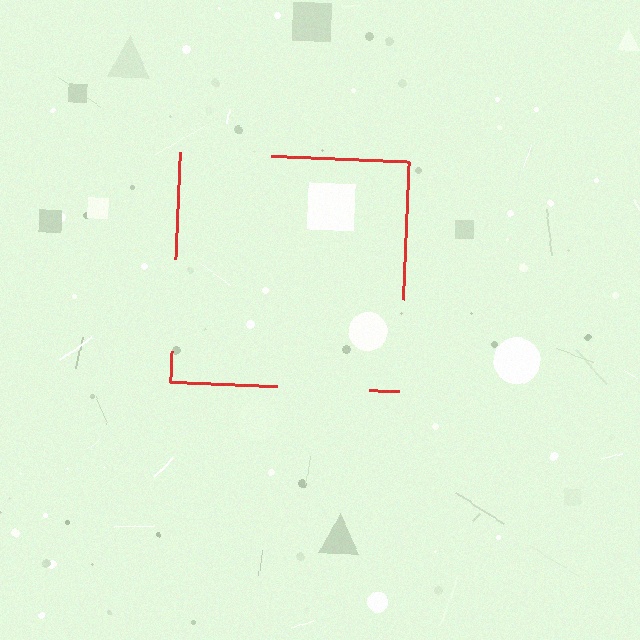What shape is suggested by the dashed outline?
The dashed outline suggests a square.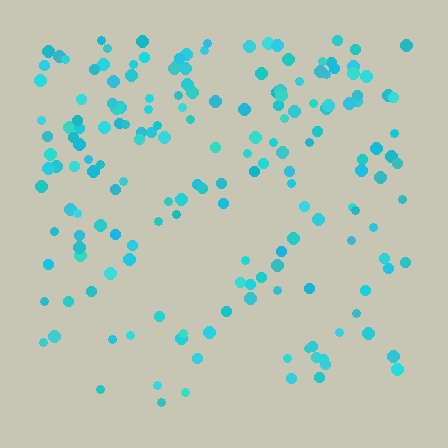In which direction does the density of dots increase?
From bottom to top, with the top side densest.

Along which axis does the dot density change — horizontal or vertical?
Vertical.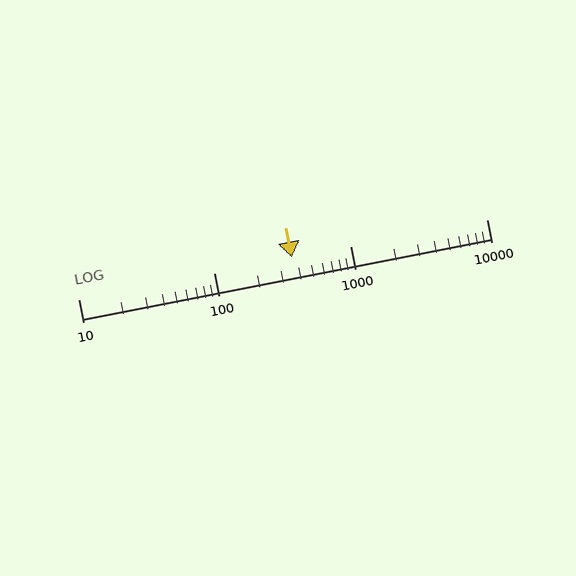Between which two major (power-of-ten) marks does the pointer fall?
The pointer is between 100 and 1000.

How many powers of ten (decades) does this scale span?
The scale spans 3 decades, from 10 to 10000.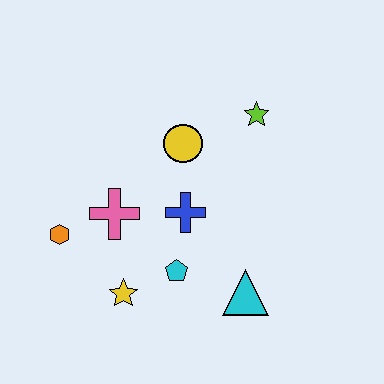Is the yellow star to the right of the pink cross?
Yes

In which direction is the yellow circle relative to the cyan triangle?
The yellow circle is above the cyan triangle.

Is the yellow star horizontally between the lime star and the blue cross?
No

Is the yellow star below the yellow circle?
Yes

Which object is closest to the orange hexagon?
The pink cross is closest to the orange hexagon.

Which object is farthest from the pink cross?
The lime star is farthest from the pink cross.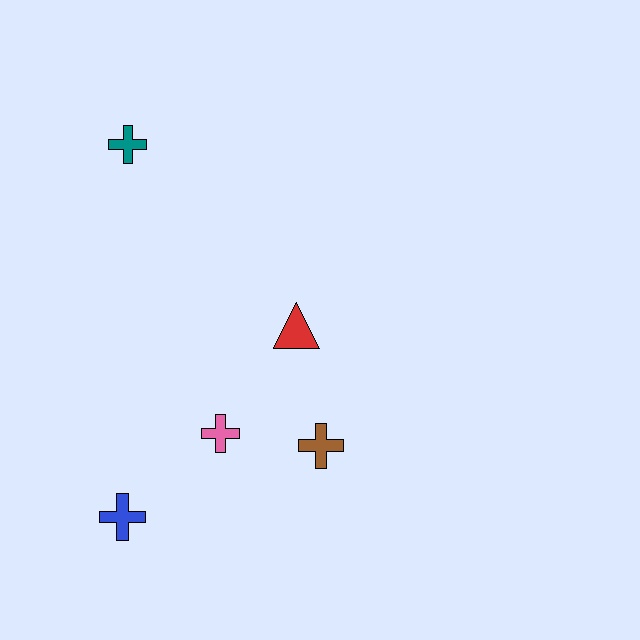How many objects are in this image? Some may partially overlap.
There are 5 objects.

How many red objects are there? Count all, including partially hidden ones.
There is 1 red object.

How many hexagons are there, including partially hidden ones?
There are no hexagons.